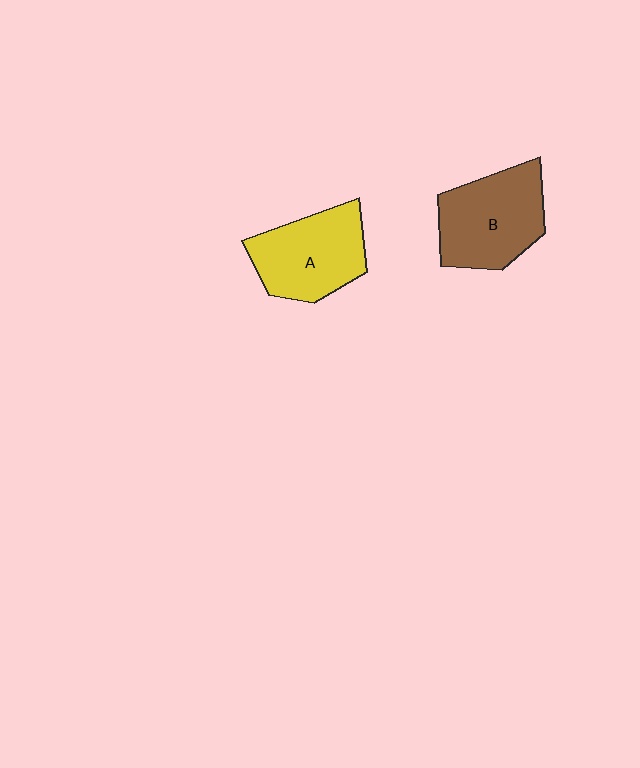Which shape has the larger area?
Shape B (brown).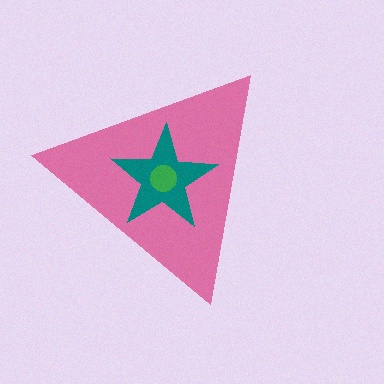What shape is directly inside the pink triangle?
The teal star.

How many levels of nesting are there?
3.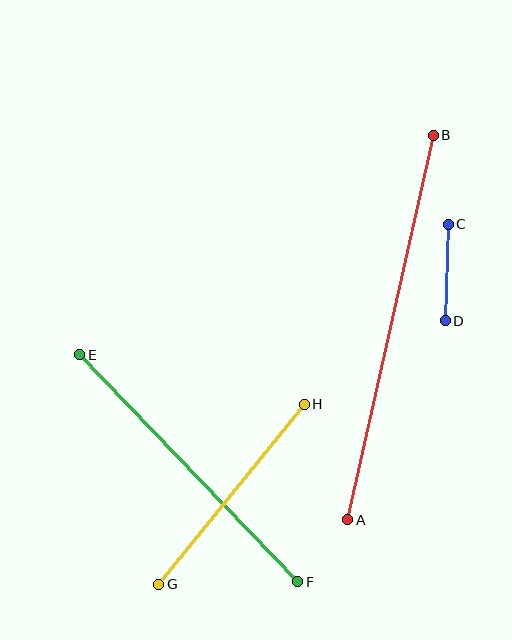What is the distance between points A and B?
The distance is approximately 393 pixels.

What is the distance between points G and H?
The distance is approximately 231 pixels.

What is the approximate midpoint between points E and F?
The midpoint is at approximately (189, 468) pixels.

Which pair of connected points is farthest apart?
Points A and B are farthest apart.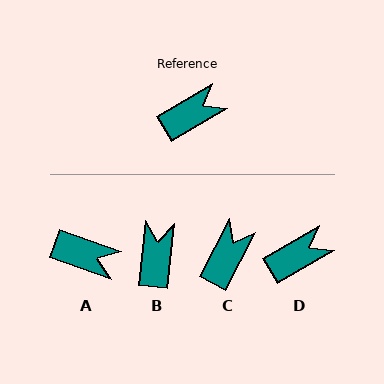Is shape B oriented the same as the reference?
No, it is off by about 53 degrees.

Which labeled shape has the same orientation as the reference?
D.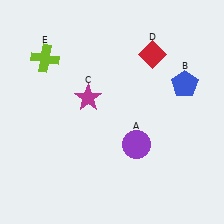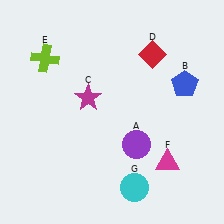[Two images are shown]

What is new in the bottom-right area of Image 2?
A cyan circle (G) was added in the bottom-right area of Image 2.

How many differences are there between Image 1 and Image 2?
There are 2 differences between the two images.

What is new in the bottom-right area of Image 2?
A magenta triangle (F) was added in the bottom-right area of Image 2.